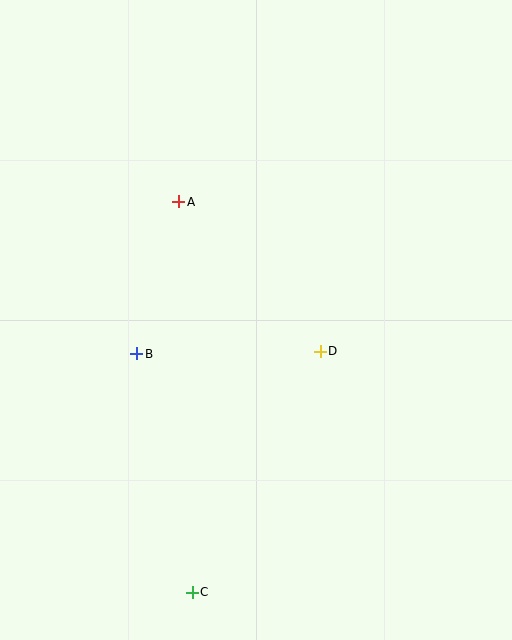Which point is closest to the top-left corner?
Point A is closest to the top-left corner.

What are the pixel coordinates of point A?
Point A is at (179, 202).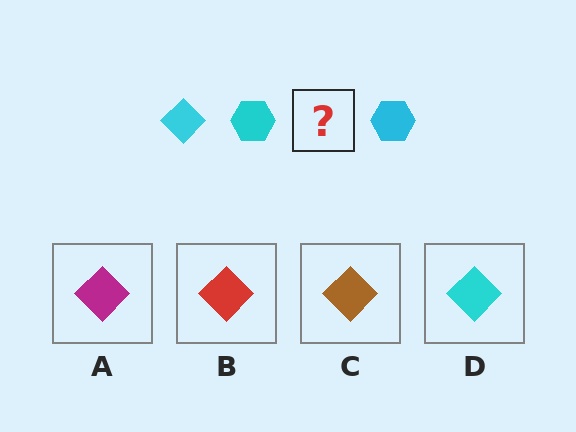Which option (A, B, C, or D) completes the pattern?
D.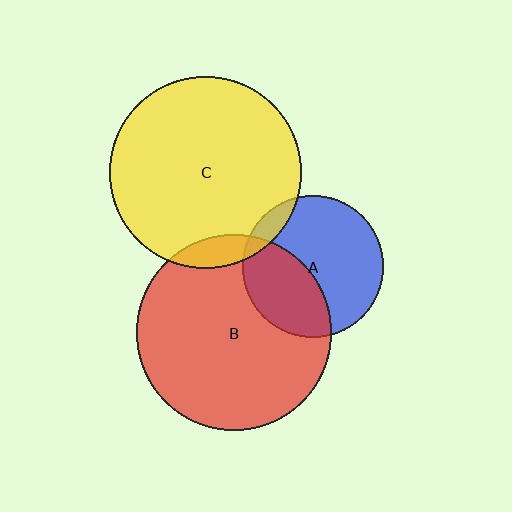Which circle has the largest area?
Circle B (red).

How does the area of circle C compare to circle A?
Approximately 1.8 times.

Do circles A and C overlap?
Yes.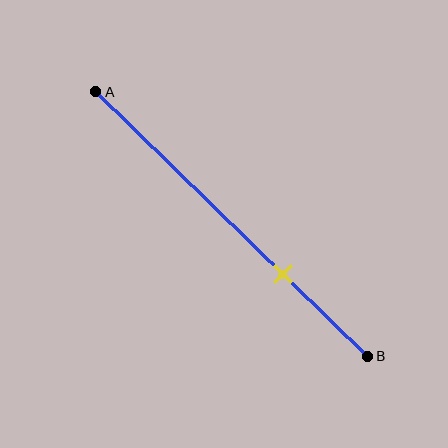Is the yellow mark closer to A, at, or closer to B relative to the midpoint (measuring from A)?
The yellow mark is closer to point B than the midpoint of segment AB.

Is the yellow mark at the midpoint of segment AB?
No, the mark is at about 70% from A, not at the 50% midpoint.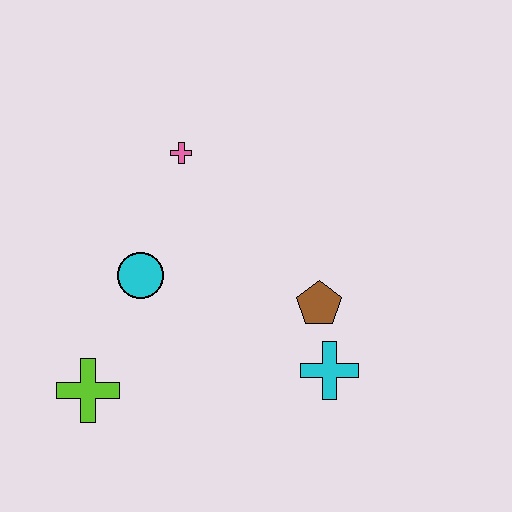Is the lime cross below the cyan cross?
Yes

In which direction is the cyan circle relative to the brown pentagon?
The cyan circle is to the left of the brown pentagon.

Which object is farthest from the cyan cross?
The pink cross is farthest from the cyan cross.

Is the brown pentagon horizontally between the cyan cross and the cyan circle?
Yes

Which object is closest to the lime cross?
The cyan circle is closest to the lime cross.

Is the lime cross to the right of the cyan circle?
No